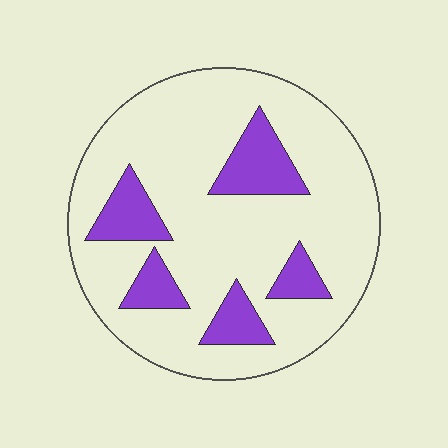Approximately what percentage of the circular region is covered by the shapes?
Approximately 20%.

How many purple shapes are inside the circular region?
5.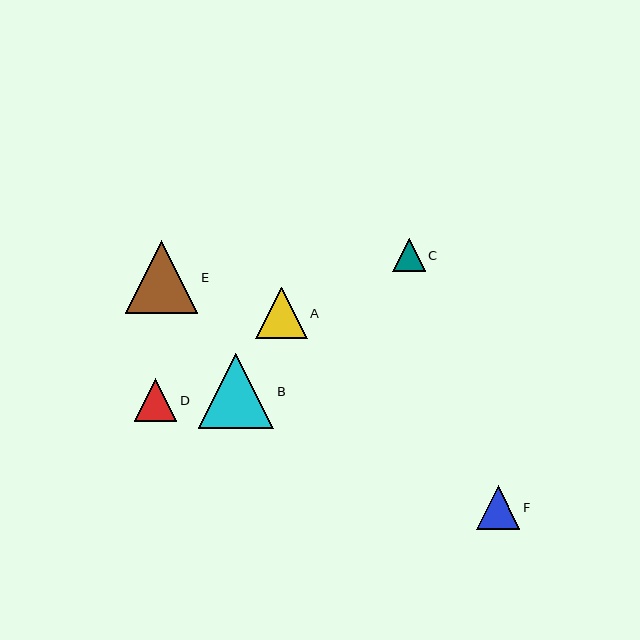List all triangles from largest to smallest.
From largest to smallest: B, E, A, F, D, C.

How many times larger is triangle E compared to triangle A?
Triangle E is approximately 1.4 times the size of triangle A.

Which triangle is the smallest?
Triangle C is the smallest with a size of approximately 33 pixels.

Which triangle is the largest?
Triangle B is the largest with a size of approximately 75 pixels.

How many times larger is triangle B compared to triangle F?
Triangle B is approximately 1.7 times the size of triangle F.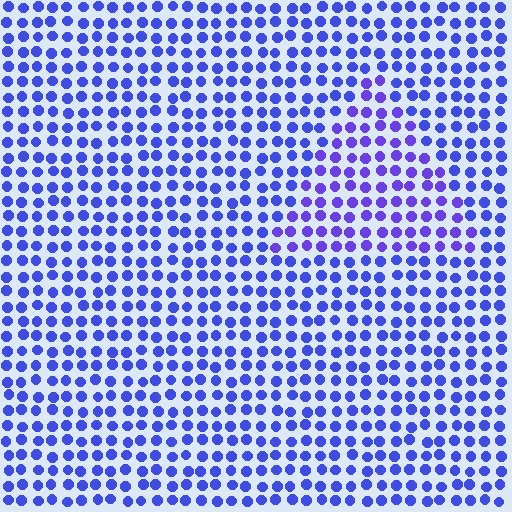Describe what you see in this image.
The image is filled with small blue elements in a uniform arrangement. A triangle-shaped region is visible where the elements are tinted to a slightly different hue, forming a subtle color boundary.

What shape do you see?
I see a triangle.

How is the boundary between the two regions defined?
The boundary is defined purely by a slight shift in hue (about 21 degrees). Spacing, size, and orientation are identical on both sides.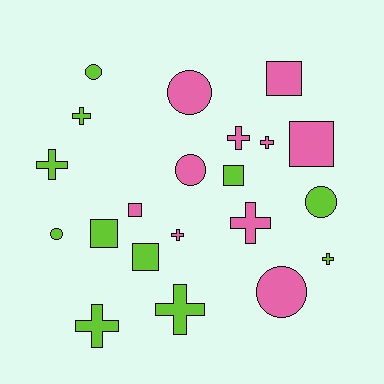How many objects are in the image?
There are 21 objects.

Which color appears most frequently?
Lime, with 11 objects.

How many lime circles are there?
There are 3 lime circles.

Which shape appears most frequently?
Cross, with 9 objects.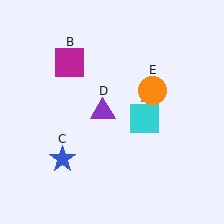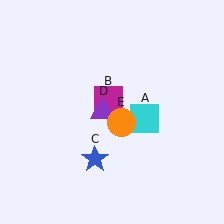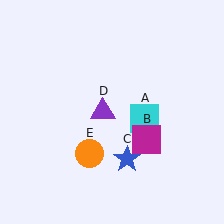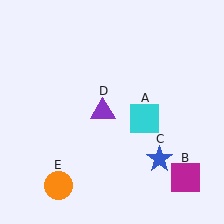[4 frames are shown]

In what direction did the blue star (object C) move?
The blue star (object C) moved right.